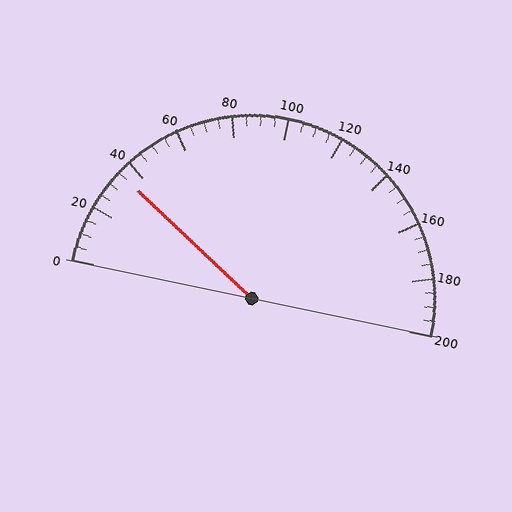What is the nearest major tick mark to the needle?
The nearest major tick mark is 40.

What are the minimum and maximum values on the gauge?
The gauge ranges from 0 to 200.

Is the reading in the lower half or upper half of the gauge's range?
The reading is in the lower half of the range (0 to 200).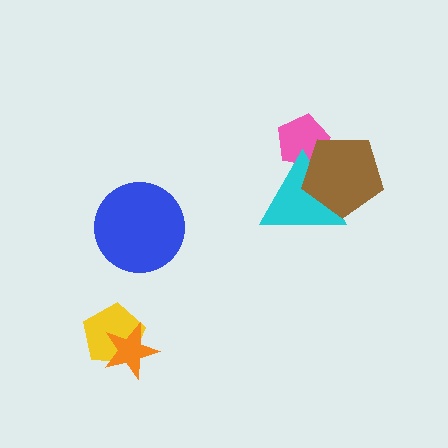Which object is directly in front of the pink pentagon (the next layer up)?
The cyan triangle is directly in front of the pink pentagon.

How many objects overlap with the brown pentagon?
2 objects overlap with the brown pentagon.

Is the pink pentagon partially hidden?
Yes, it is partially covered by another shape.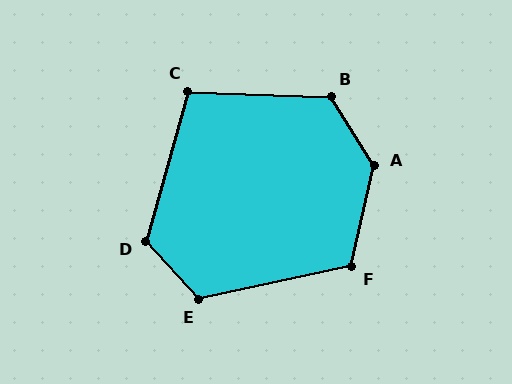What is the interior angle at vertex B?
Approximately 124 degrees (obtuse).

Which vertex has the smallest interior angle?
C, at approximately 104 degrees.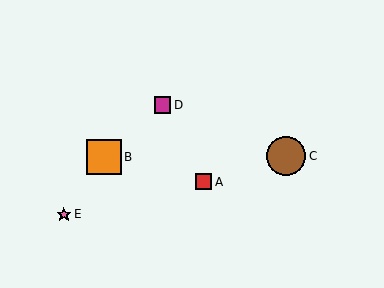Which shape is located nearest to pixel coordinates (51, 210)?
The pink star (labeled E) at (64, 214) is nearest to that location.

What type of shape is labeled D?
Shape D is a magenta square.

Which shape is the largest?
The brown circle (labeled C) is the largest.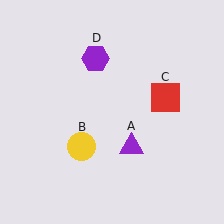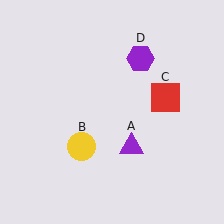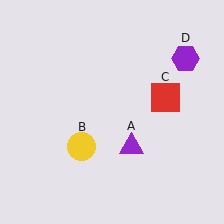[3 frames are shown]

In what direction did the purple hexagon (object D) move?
The purple hexagon (object D) moved right.